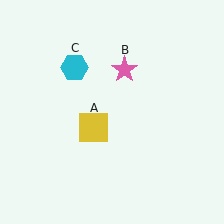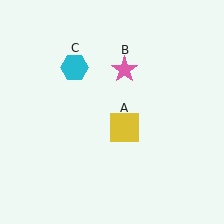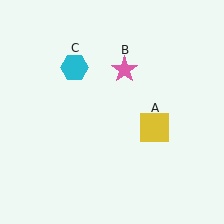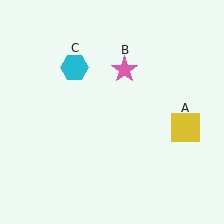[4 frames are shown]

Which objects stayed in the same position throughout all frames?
Pink star (object B) and cyan hexagon (object C) remained stationary.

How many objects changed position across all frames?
1 object changed position: yellow square (object A).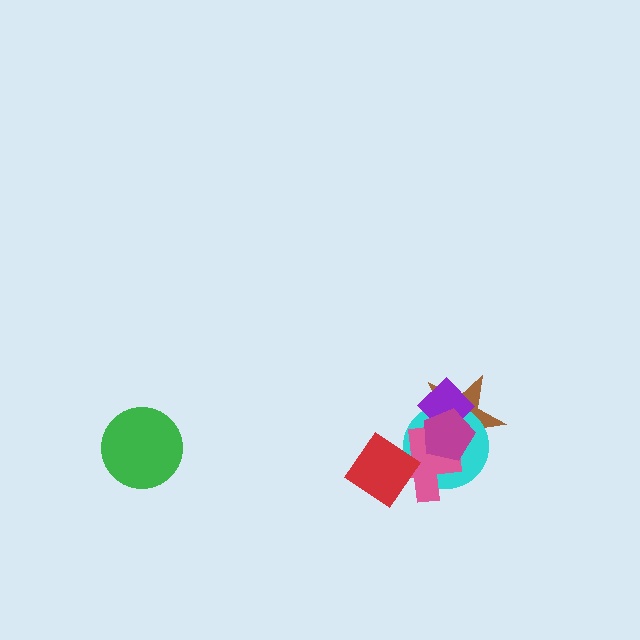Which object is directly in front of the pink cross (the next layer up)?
The red diamond is directly in front of the pink cross.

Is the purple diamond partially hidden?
Yes, it is partially covered by another shape.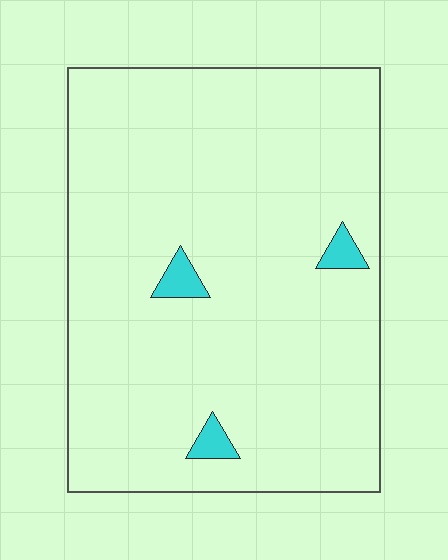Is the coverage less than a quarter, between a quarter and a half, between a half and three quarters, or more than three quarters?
Less than a quarter.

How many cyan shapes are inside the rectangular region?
3.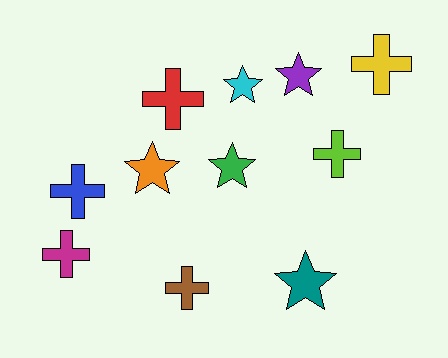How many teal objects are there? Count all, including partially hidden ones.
There is 1 teal object.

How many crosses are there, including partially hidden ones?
There are 6 crosses.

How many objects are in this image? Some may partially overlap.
There are 11 objects.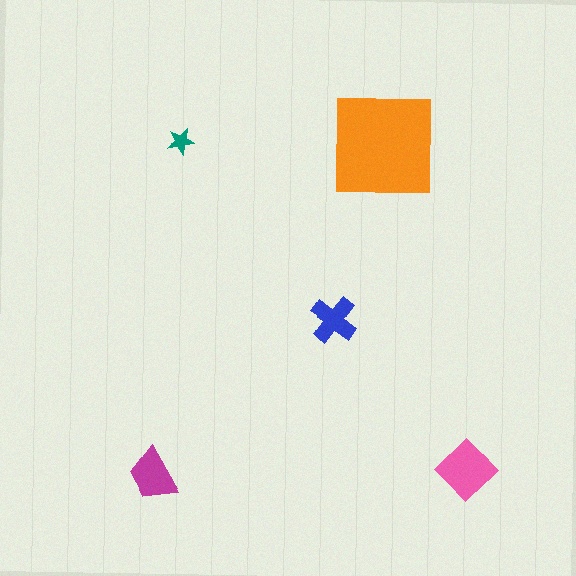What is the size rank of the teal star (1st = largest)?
5th.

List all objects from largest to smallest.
The orange square, the pink diamond, the magenta trapezoid, the blue cross, the teal star.